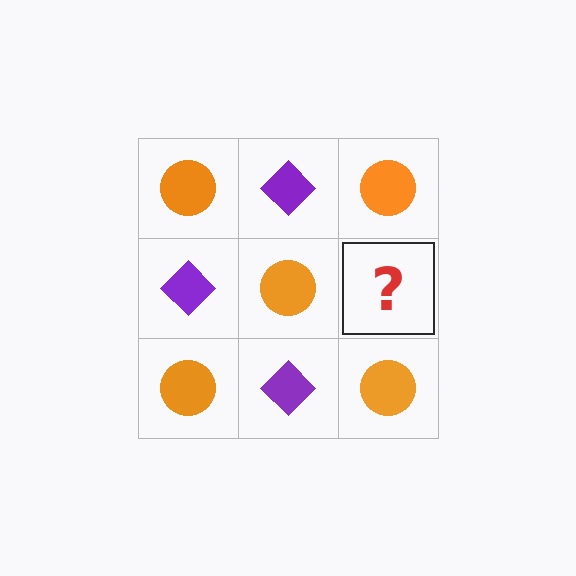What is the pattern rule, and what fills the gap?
The rule is that it alternates orange circle and purple diamond in a checkerboard pattern. The gap should be filled with a purple diamond.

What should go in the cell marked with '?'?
The missing cell should contain a purple diamond.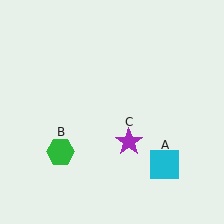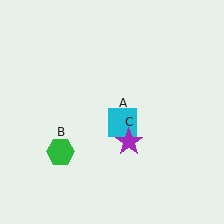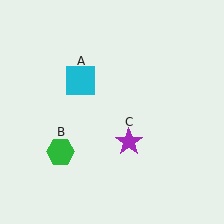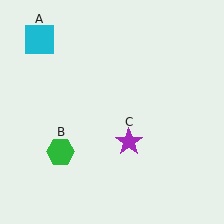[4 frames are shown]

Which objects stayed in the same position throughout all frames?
Green hexagon (object B) and purple star (object C) remained stationary.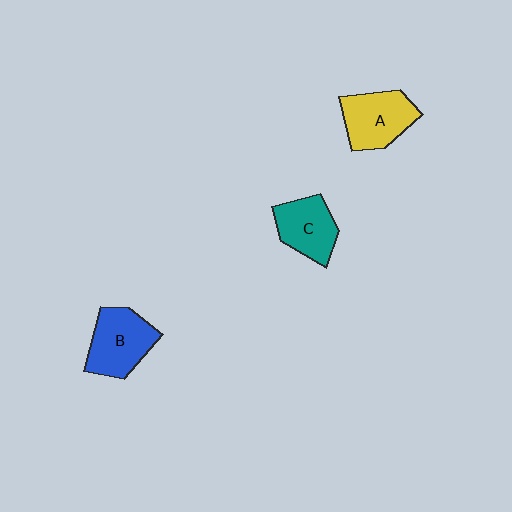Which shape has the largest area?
Shape B (blue).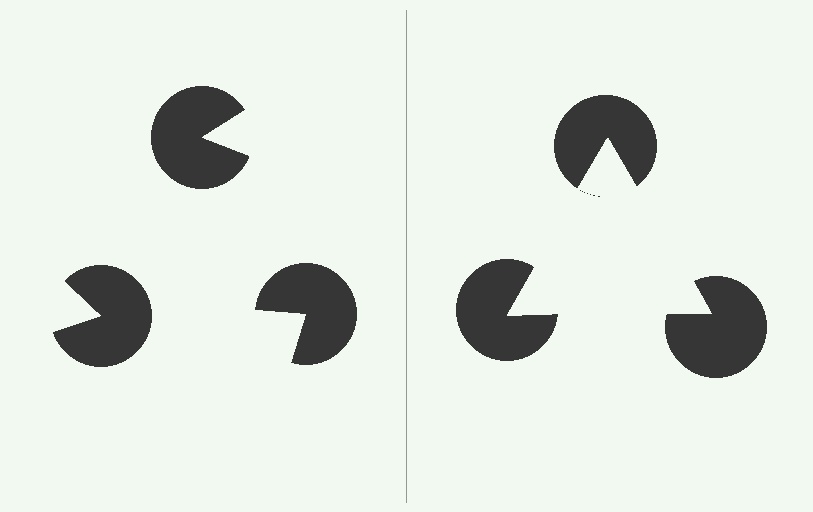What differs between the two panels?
The pac-man discs are positioned identically on both sides; only the wedge orientations differ. On the right they align to a triangle; on the left they are misaligned.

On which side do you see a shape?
An illusory triangle appears on the right side. On the left side the wedge cuts are rotated, so no coherent shape forms.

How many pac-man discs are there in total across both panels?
6 — 3 on each side.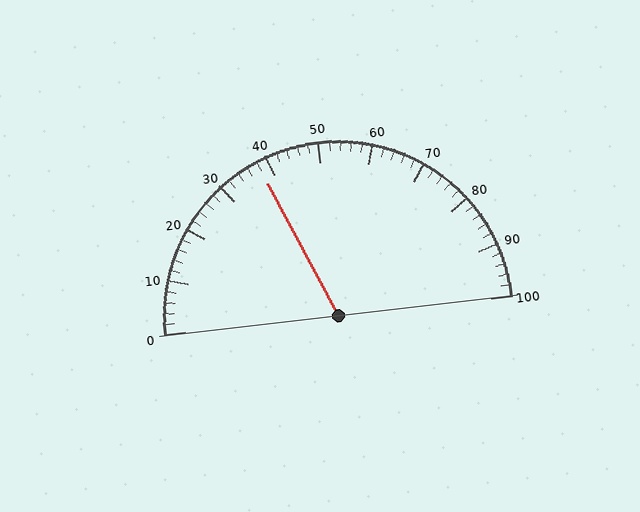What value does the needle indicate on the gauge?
The needle indicates approximately 38.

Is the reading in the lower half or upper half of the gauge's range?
The reading is in the lower half of the range (0 to 100).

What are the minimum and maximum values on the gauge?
The gauge ranges from 0 to 100.